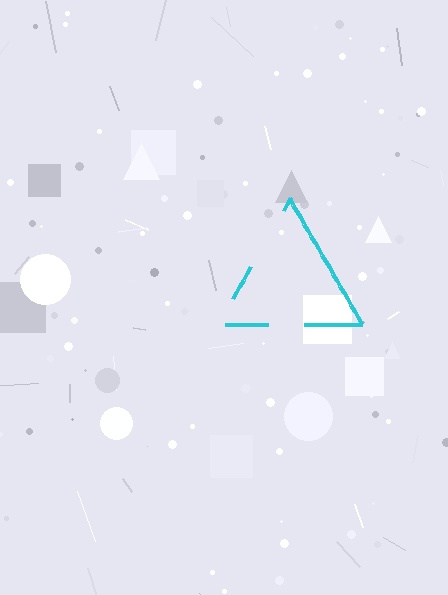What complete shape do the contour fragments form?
The contour fragments form a triangle.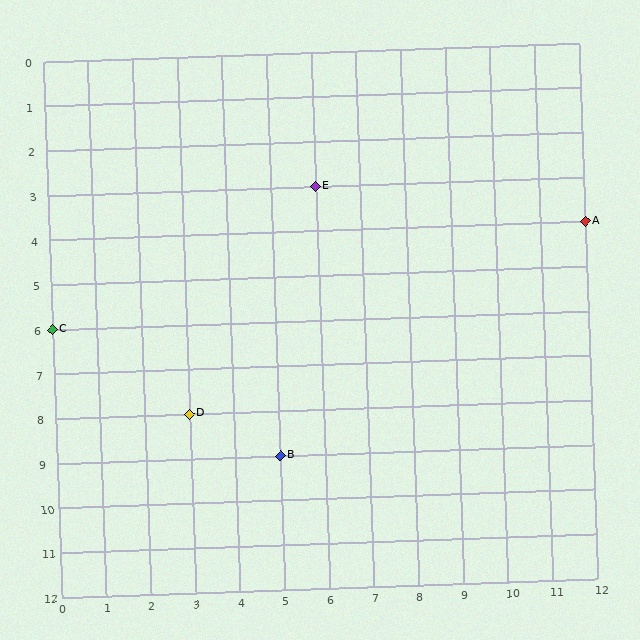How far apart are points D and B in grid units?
Points D and B are 2 columns and 1 row apart (about 2.2 grid units diagonally).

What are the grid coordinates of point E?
Point E is at grid coordinates (6, 3).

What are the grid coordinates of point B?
Point B is at grid coordinates (5, 9).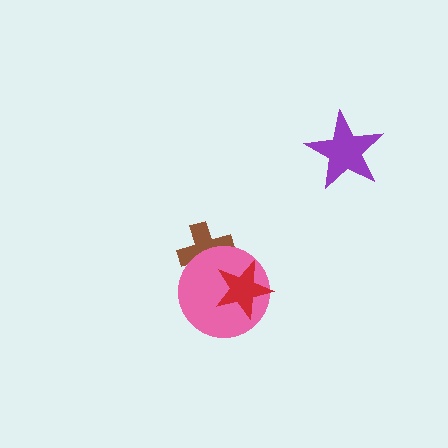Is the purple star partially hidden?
No, no other shape covers it.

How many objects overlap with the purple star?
0 objects overlap with the purple star.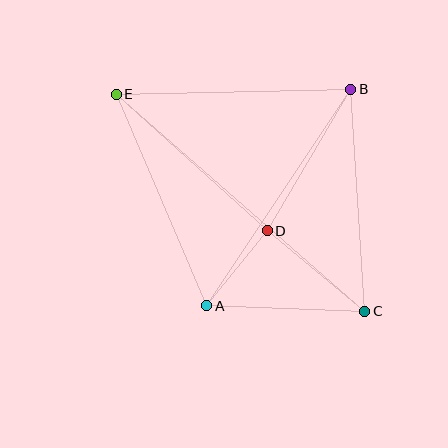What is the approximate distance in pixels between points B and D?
The distance between B and D is approximately 165 pixels.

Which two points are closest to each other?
Points A and D are closest to each other.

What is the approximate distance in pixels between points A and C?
The distance between A and C is approximately 158 pixels.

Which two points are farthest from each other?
Points C and E are farthest from each other.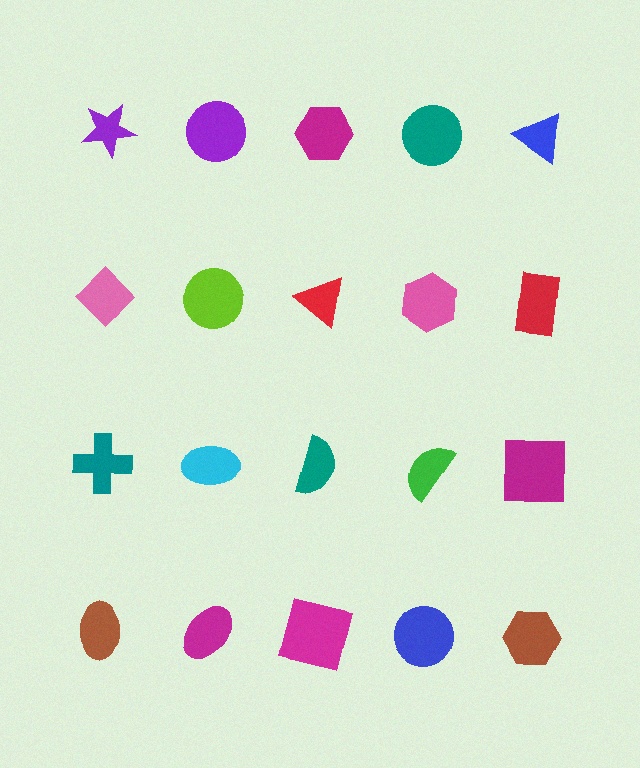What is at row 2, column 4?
A pink hexagon.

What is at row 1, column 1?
A purple star.